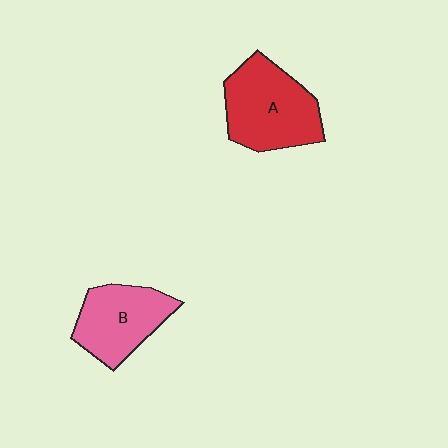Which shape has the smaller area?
Shape B (pink).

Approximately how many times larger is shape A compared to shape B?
Approximately 1.2 times.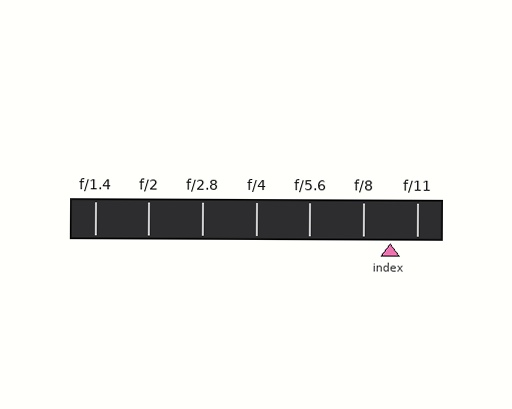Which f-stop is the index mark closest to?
The index mark is closest to f/11.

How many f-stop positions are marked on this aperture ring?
There are 7 f-stop positions marked.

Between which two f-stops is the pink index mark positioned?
The index mark is between f/8 and f/11.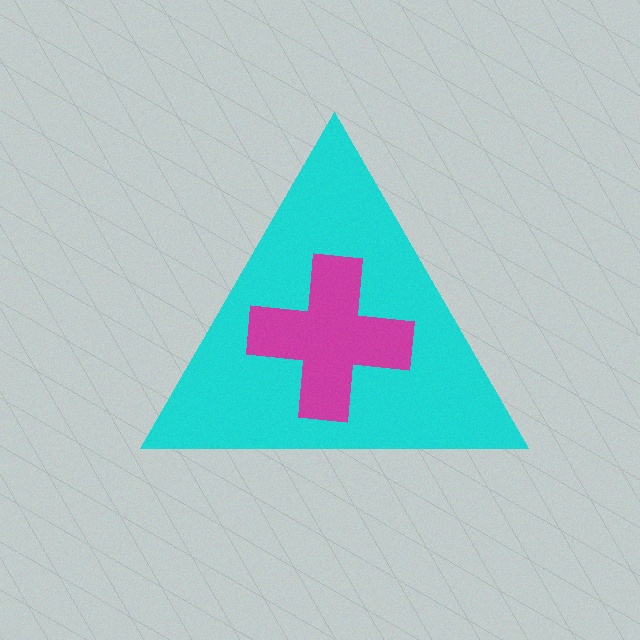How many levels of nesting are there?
2.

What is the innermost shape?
The magenta cross.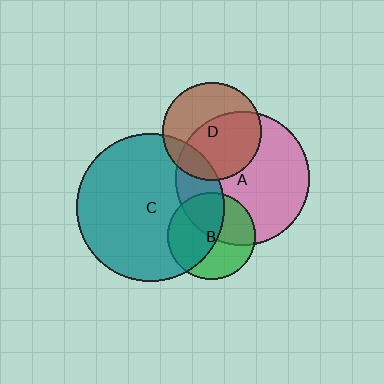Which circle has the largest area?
Circle C (teal).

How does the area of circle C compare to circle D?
Approximately 2.3 times.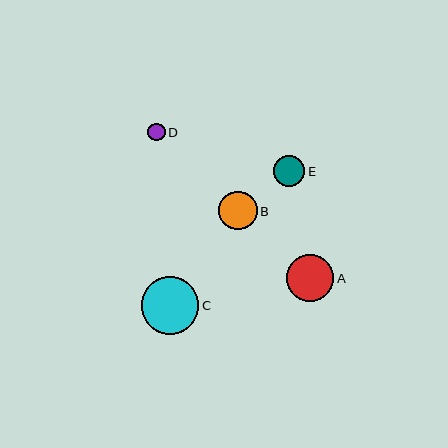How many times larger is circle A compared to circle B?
Circle A is approximately 1.2 times the size of circle B.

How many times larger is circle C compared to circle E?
Circle C is approximately 1.8 times the size of circle E.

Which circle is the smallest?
Circle D is the smallest with a size of approximately 17 pixels.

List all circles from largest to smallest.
From largest to smallest: C, A, B, E, D.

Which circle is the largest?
Circle C is the largest with a size of approximately 58 pixels.